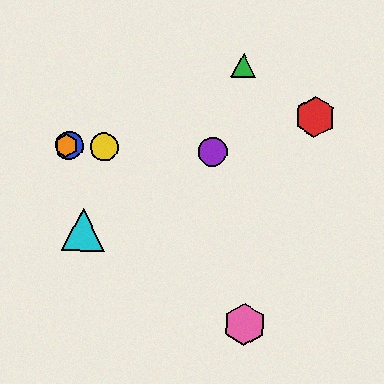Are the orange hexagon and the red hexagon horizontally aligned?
No, the orange hexagon is at y≈146 and the red hexagon is at y≈117.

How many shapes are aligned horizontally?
4 shapes (the blue circle, the yellow circle, the purple circle, the orange hexagon) are aligned horizontally.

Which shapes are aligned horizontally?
The blue circle, the yellow circle, the purple circle, the orange hexagon are aligned horizontally.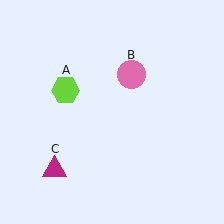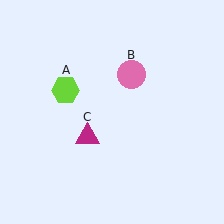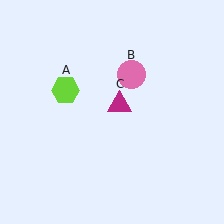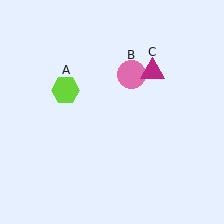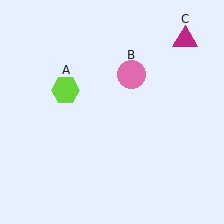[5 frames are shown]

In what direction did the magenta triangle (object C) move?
The magenta triangle (object C) moved up and to the right.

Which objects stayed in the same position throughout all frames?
Lime hexagon (object A) and pink circle (object B) remained stationary.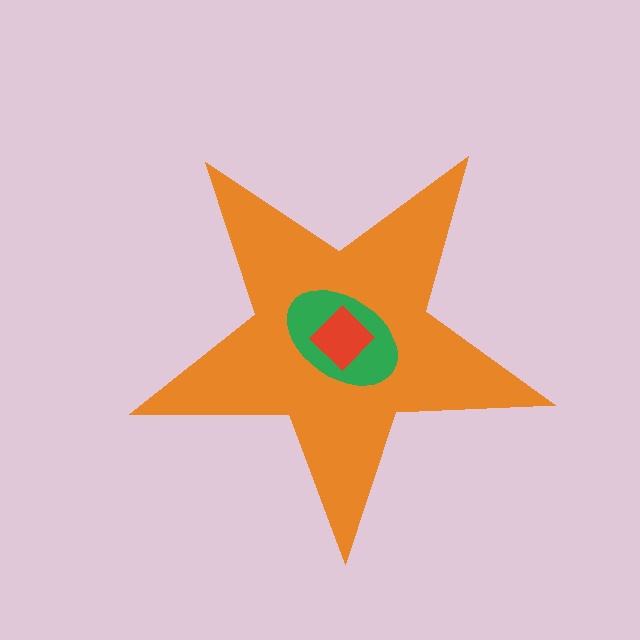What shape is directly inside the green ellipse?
The red diamond.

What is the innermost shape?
The red diamond.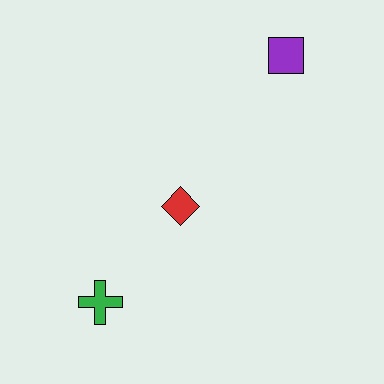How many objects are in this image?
There are 3 objects.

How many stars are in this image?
There are no stars.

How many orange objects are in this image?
There are no orange objects.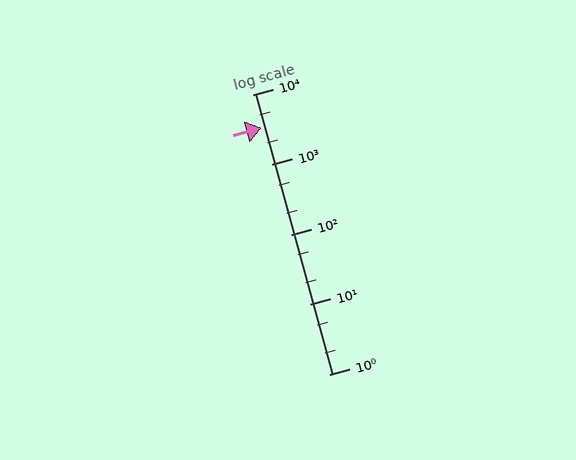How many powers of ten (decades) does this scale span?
The scale spans 4 decades, from 1 to 10000.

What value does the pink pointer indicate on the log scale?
The pointer indicates approximately 3300.